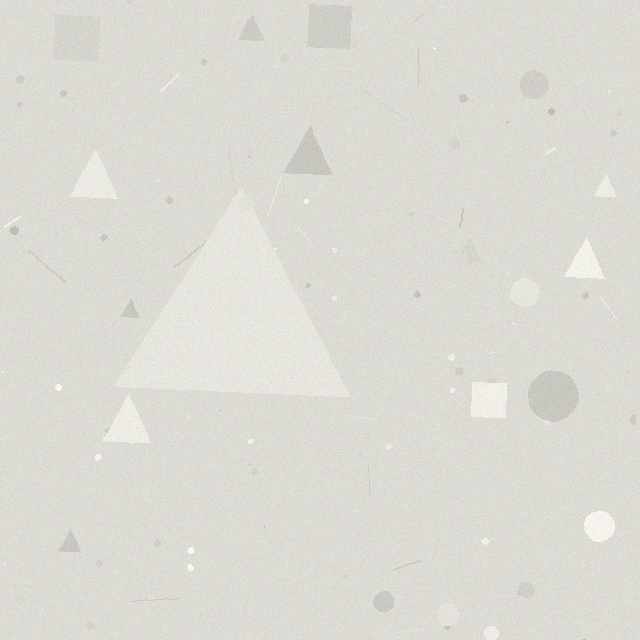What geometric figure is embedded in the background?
A triangle is embedded in the background.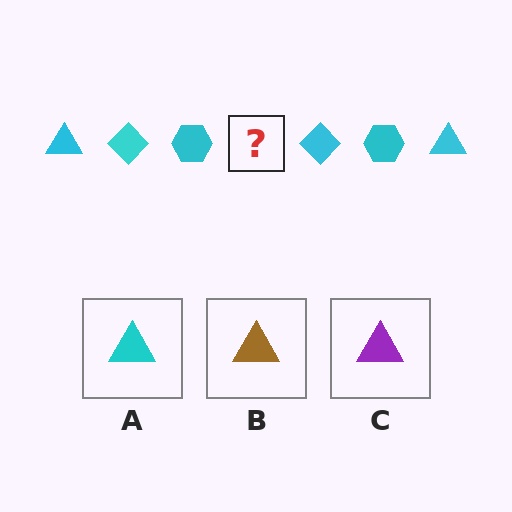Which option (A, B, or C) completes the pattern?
A.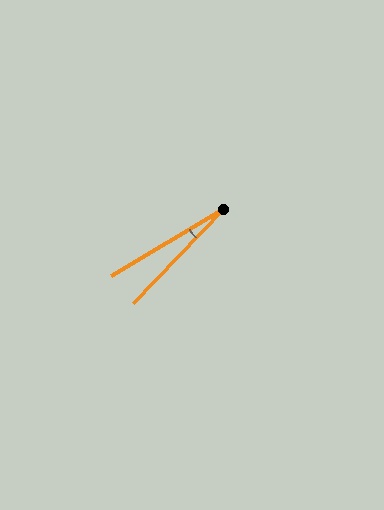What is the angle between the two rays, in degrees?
Approximately 15 degrees.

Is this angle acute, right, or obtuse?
It is acute.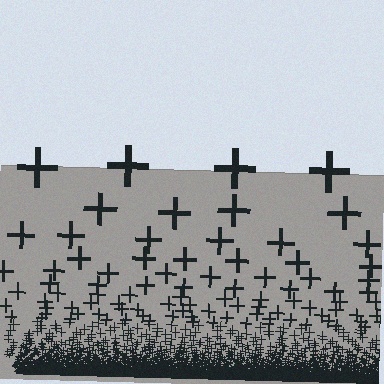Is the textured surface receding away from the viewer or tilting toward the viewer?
The surface appears to tilt toward the viewer. Texture elements get larger and sparser toward the top.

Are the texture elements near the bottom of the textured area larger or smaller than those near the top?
Smaller. The gradient is inverted — elements near the bottom are smaller and denser.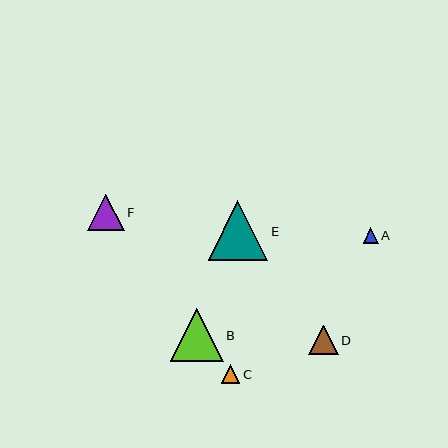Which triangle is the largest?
Triangle E is the largest with a size of approximately 60 pixels.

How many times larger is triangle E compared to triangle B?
Triangle E is approximately 1.1 times the size of triangle B.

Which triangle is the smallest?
Triangle A is the smallest with a size of approximately 15 pixels.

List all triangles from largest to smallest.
From largest to smallest: E, B, F, D, C, A.